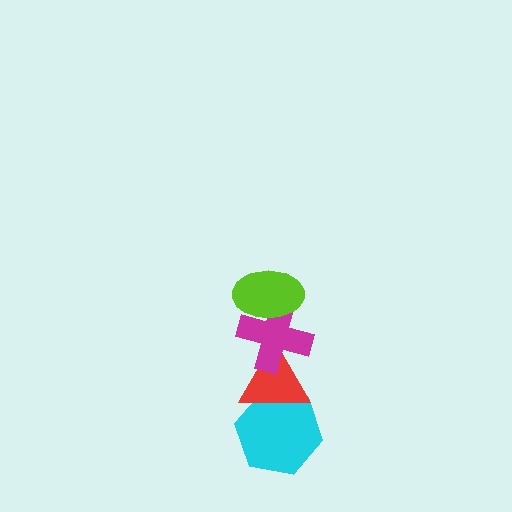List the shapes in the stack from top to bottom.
From top to bottom: the lime ellipse, the magenta cross, the red triangle, the cyan hexagon.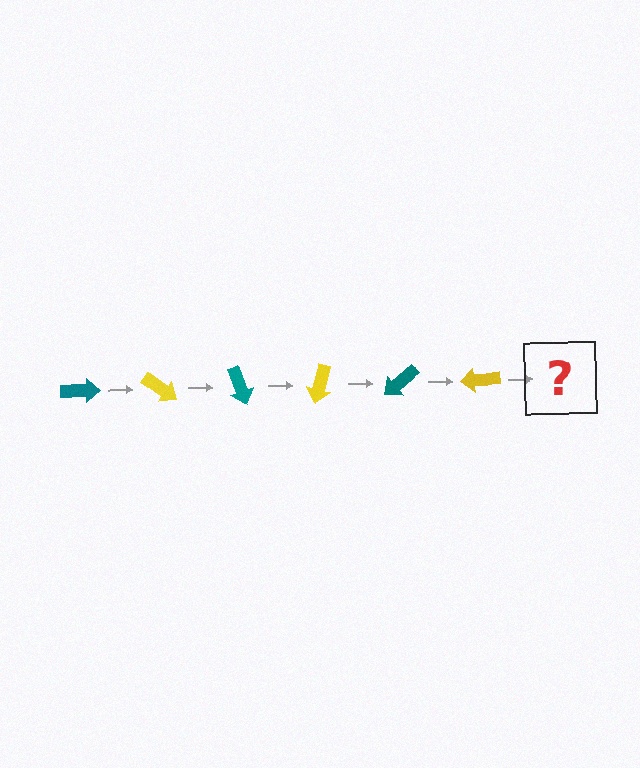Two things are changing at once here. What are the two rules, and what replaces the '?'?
The two rules are that it rotates 35 degrees each step and the color cycles through teal and yellow. The '?' should be a teal arrow, rotated 210 degrees from the start.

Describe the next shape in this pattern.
It should be a teal arrow, rotated 210 degrees from the start.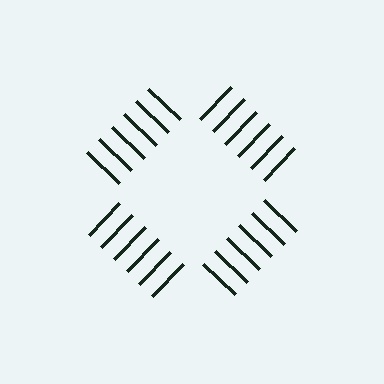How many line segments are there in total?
24 — 6 along each of the 4 edges.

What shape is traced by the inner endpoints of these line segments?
An illusory square — the line segments terminate on its edges but no continuous stroke is drawn.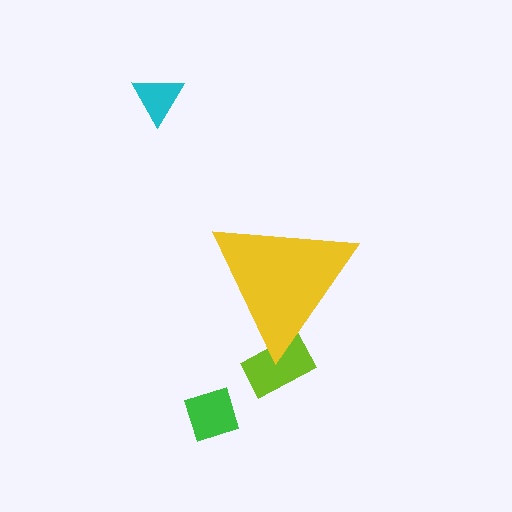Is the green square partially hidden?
No, the green square is fully visible.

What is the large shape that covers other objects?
A yellow triangle.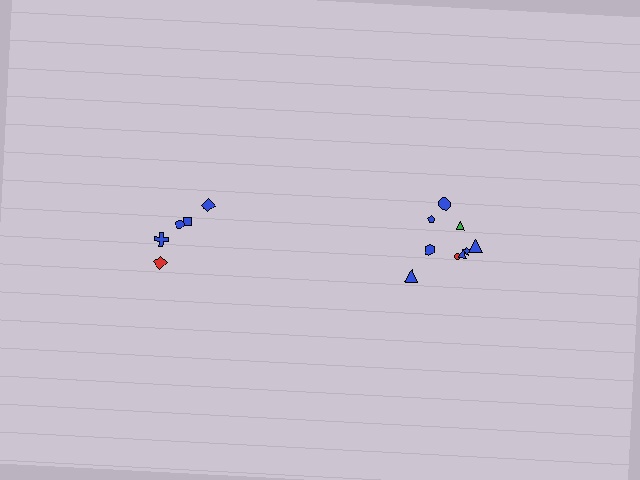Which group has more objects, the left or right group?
The right group.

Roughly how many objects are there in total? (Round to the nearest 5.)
Roughly 15 objects in total.